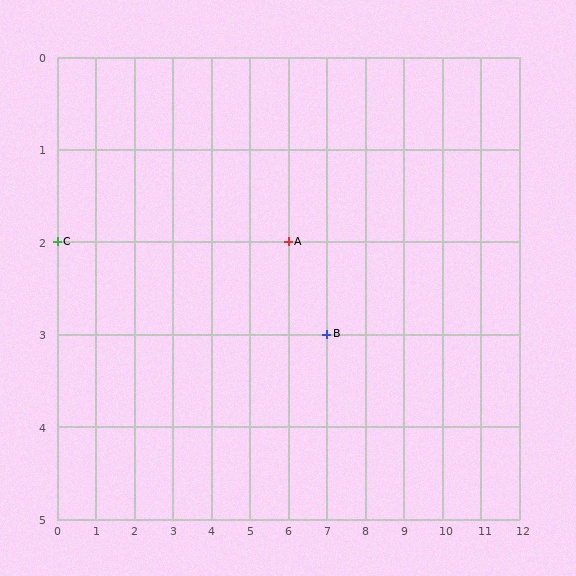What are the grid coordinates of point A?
Point A is at grid coordinates (6, 2).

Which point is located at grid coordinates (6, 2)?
Point A is at (6, 2).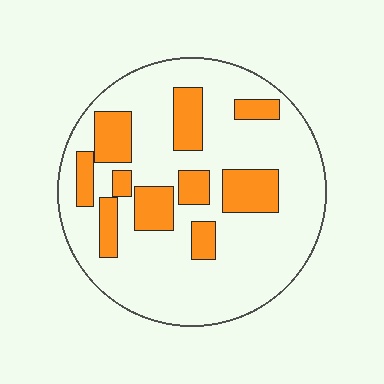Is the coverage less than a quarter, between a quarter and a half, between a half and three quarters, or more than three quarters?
Less than a quarter.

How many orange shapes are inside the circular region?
10.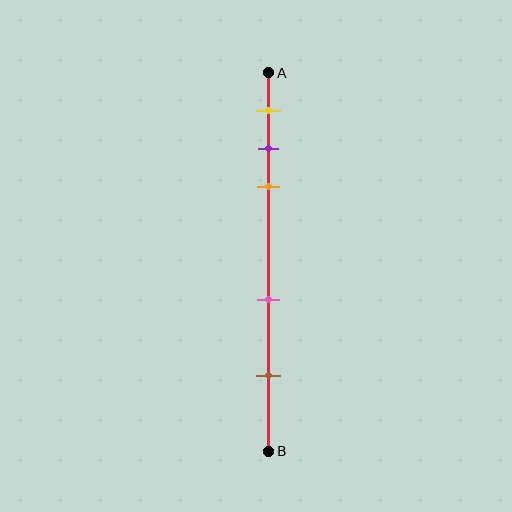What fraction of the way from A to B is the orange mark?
The orange mark is approximately 30% (0.3) of the way from A to B.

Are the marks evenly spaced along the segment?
No, the marks are not evenly spaced.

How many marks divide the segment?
There are 5 marks dividing the segment.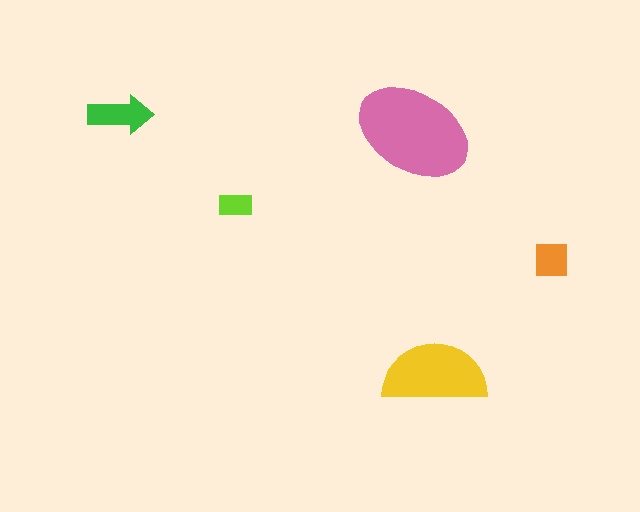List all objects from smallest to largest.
The lime rectangle, the orange square, the green arrow, the yellow semicircle, the pink ellipse.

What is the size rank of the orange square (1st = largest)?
4th.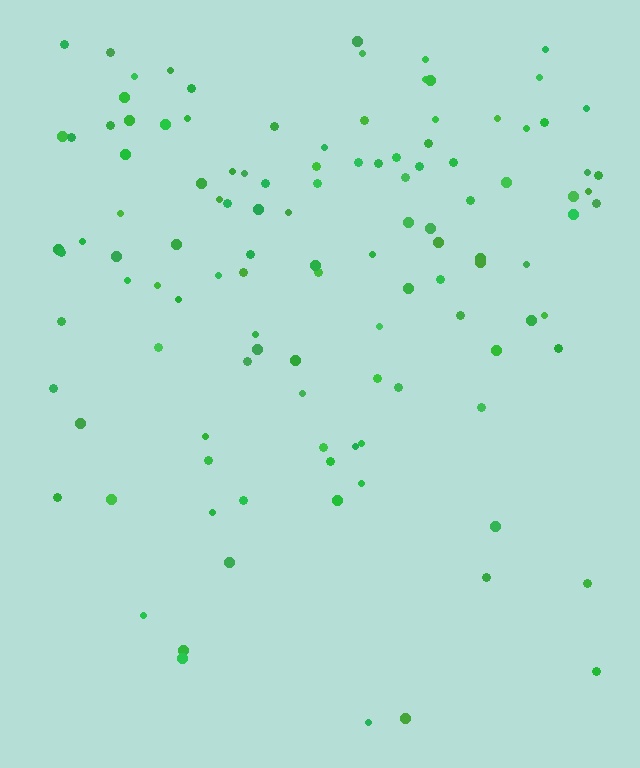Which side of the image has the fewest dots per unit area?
The bottom.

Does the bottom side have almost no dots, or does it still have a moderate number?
Still a moderate number, just noticeably fewer than the top.